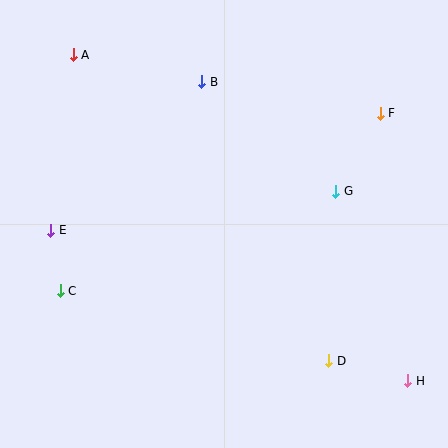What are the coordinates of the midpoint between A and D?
The midpoint between A and D is at (201, 208).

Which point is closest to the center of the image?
Point G at (336, 191) is closest to the center.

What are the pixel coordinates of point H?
Point H is at (408, 381).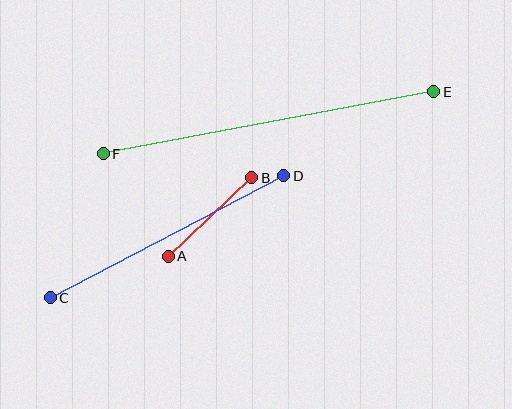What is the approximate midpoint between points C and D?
The midpoint is at approximately (167, 237) pixels.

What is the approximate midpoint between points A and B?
The midpoint is at approximately (210, 217) pixels.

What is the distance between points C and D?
The distance is approximately 263 pixels.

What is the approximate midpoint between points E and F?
The midpoint is at approximately (269, 123) pixels.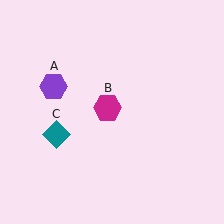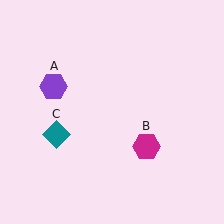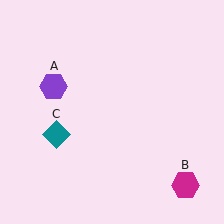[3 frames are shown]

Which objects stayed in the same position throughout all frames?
Purple hexagon (object A) and teal diamond (object C) remained stationary.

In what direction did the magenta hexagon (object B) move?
The magenta hexagon (object B) moved down and to the right.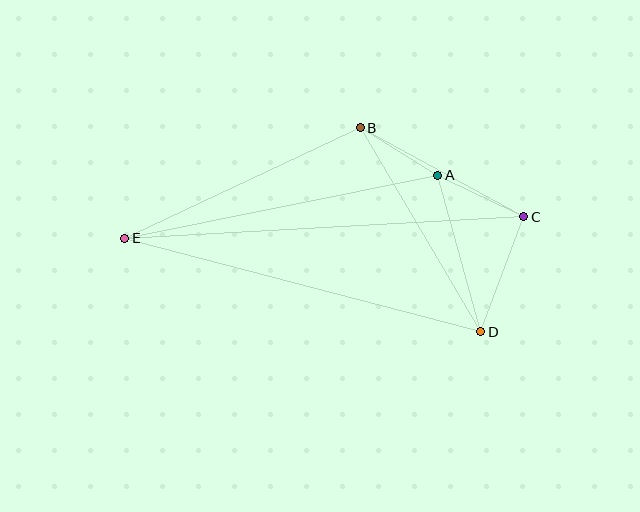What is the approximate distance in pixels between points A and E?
The distance between A and E is approximately 319 pixels.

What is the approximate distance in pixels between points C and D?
The distance between C and D is approximately 123 pixels.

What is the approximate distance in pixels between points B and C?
The distance between B and C is approximately 186 pixels.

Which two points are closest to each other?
Points A and B are closest to each other.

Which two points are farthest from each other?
Points C and E are farthest from each other.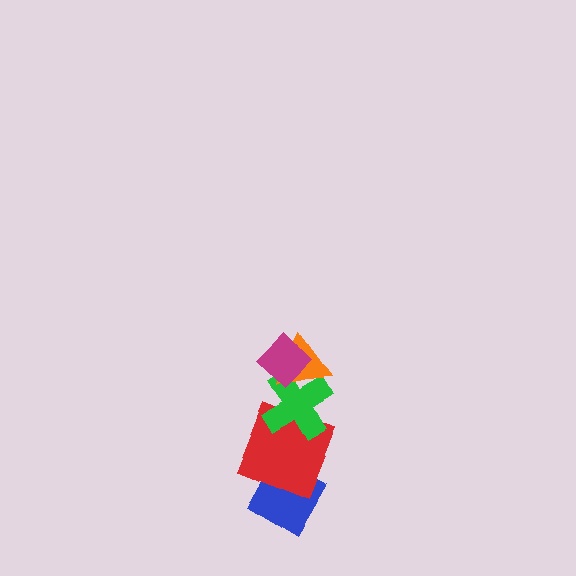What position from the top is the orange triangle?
The orange triangle is 2nd from the top.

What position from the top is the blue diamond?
The blue diamond is 5th from the top.